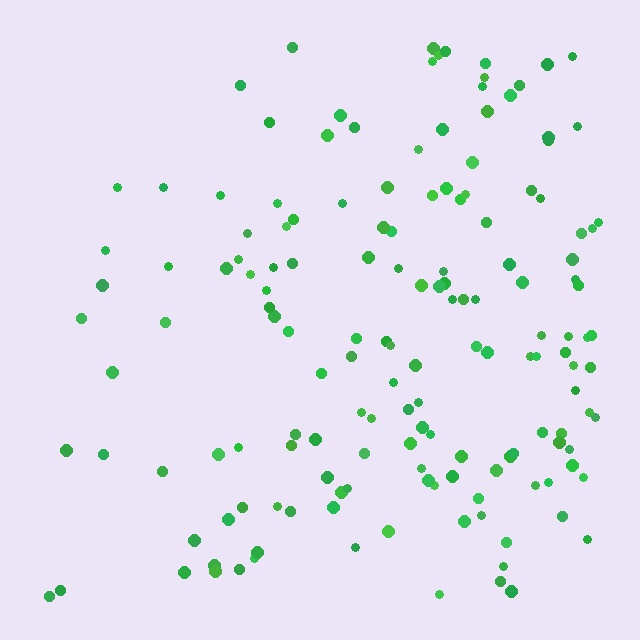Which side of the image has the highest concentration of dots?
The right.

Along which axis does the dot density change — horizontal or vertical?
Horizontal.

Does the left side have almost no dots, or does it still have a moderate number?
Still a moderate number, just noticeably fewer than the right.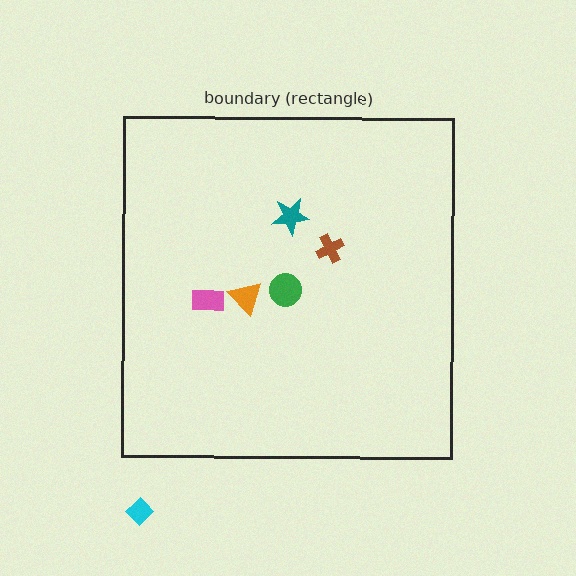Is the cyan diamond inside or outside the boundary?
Outside.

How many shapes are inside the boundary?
5 inside, 1 outside.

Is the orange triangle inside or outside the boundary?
Inside.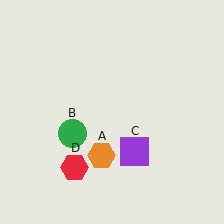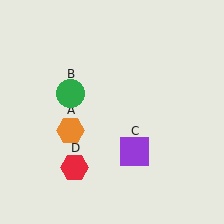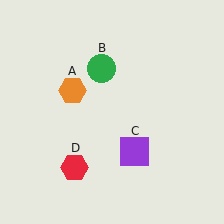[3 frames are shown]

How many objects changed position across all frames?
2 objects changed position: orange hexagon (object A), green circle (object B).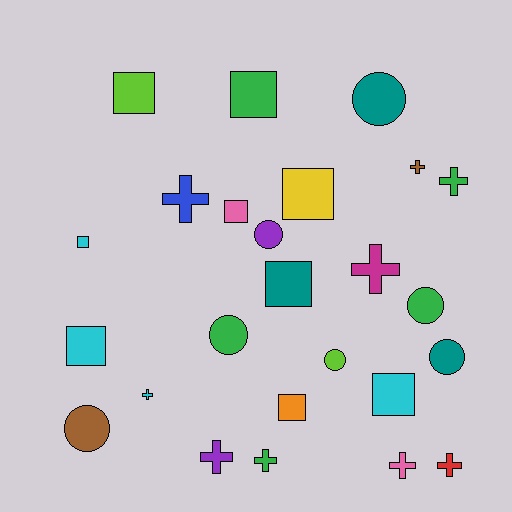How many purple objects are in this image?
There are 2 purple objects.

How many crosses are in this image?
There are 9 crosses.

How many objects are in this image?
There are 25 objects.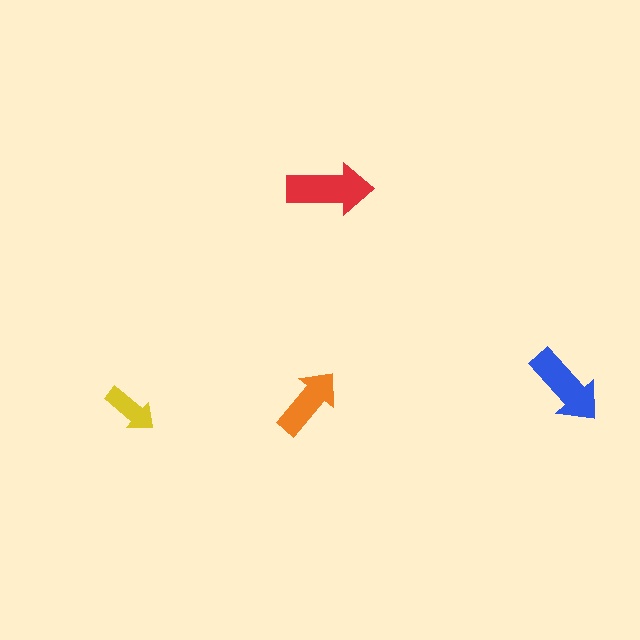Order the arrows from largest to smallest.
the red one, the blue one, the orange one, the yellow one.